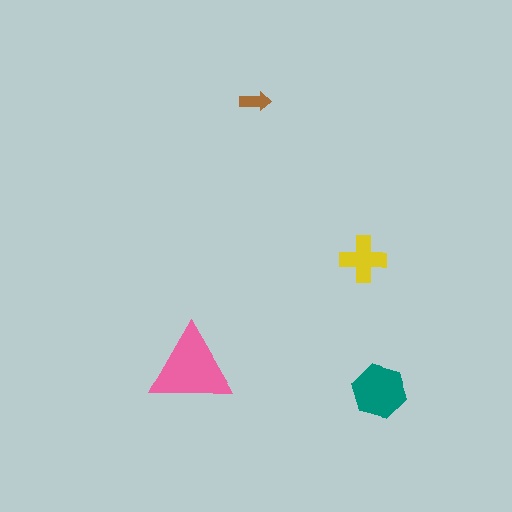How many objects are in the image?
There are 4 objects in the image.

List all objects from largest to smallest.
The pink triangle, the teal hexagon, the yellow cross, the brown arrow.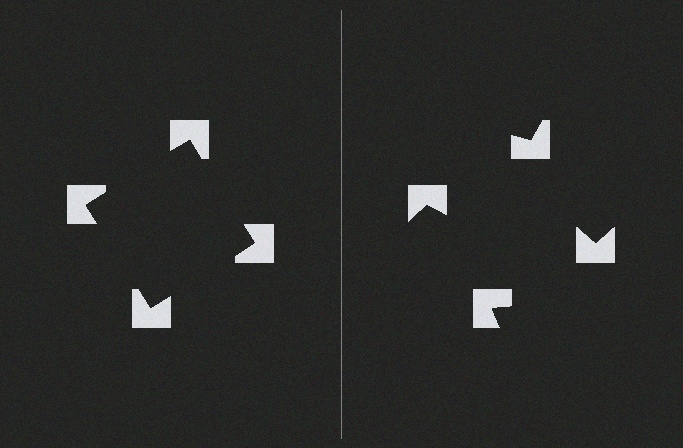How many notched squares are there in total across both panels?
8 — 4 on each side.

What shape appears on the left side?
An illusory square.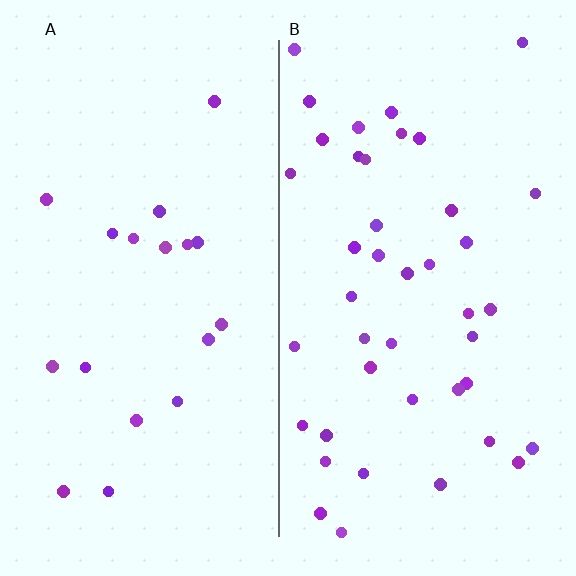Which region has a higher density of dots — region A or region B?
B (the right).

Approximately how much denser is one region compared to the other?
Approximately 2.3× — region B over region A.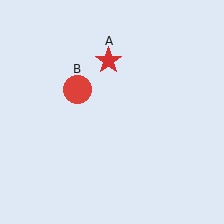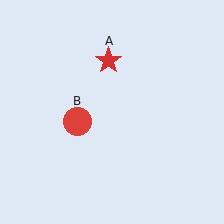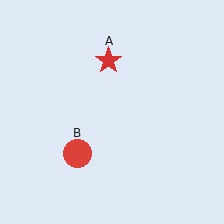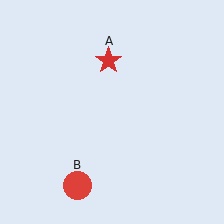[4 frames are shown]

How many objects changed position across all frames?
1 object changed position: red circle (object B).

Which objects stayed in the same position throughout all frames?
Red star (object A) remained stationary.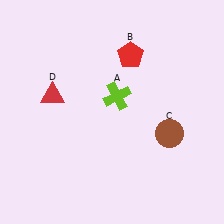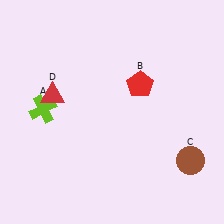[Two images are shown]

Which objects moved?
The objects that moved are: the lime cross (A), the red pentagon (B), the brown circle (C).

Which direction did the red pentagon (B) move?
The red pentagon (B) moved down.